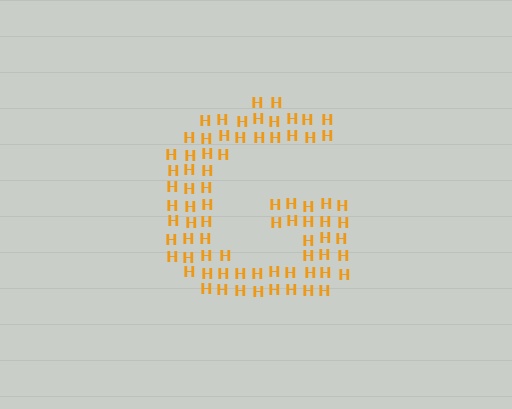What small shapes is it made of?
It is made of small letter H's.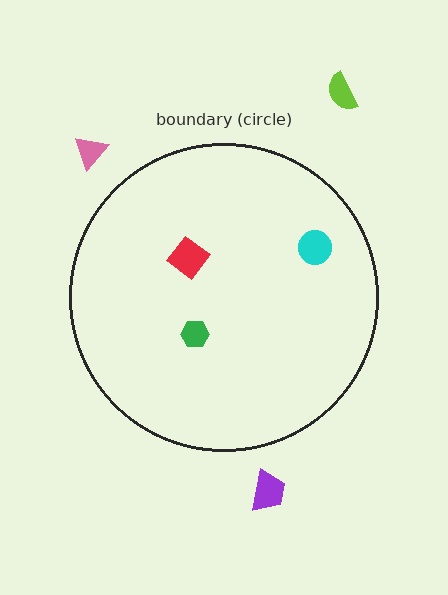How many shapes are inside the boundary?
3 inside, 3 outside.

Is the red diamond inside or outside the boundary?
Inside.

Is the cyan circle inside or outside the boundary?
Inside.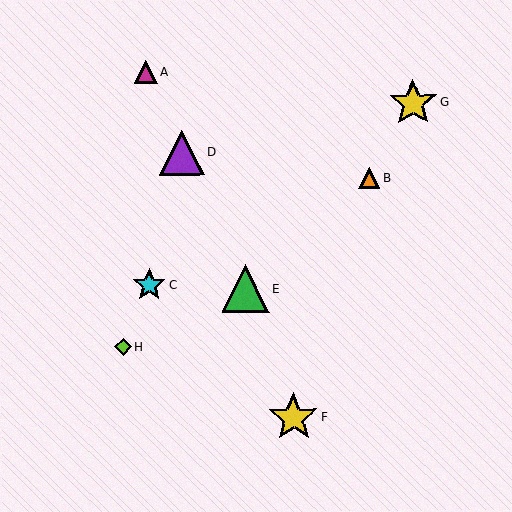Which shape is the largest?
The yellow star (labeled F) is the largest.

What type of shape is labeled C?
Shape C is a cyan star.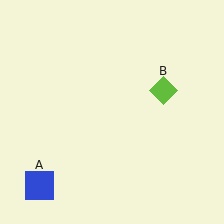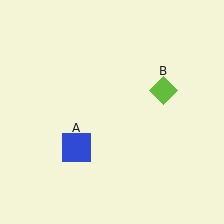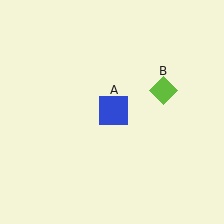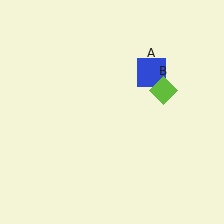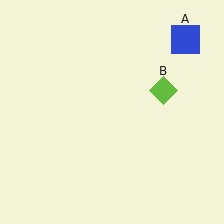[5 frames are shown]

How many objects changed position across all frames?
1 object changed position: blue square (object A).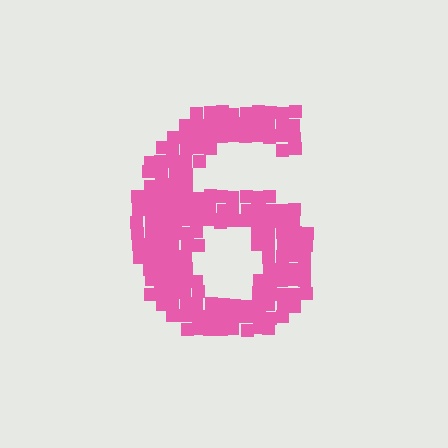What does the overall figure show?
The overall figure shows the digit 6.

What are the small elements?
The small elements are squares.